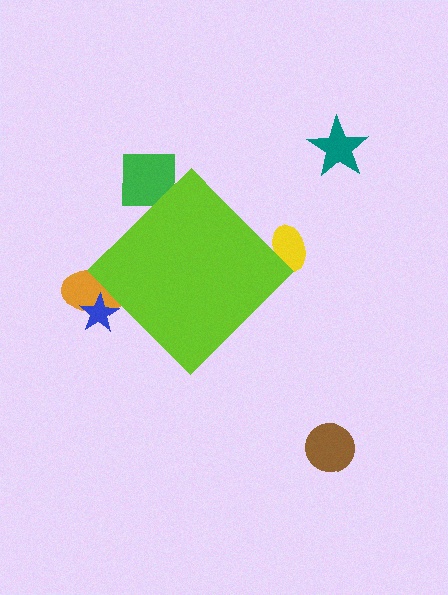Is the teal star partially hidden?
No, the teal star is fully visible.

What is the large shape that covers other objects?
A lime diamond.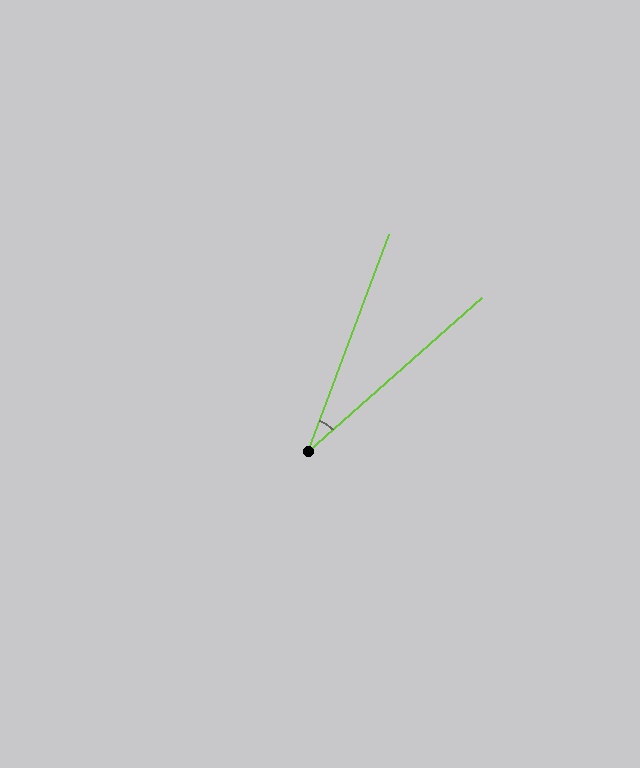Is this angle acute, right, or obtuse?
It is acute.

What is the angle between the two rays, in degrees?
Approximately 28 degrees.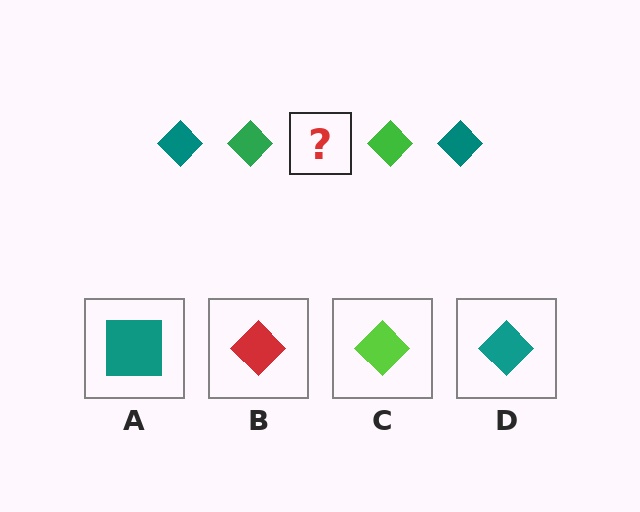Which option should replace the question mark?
Option D.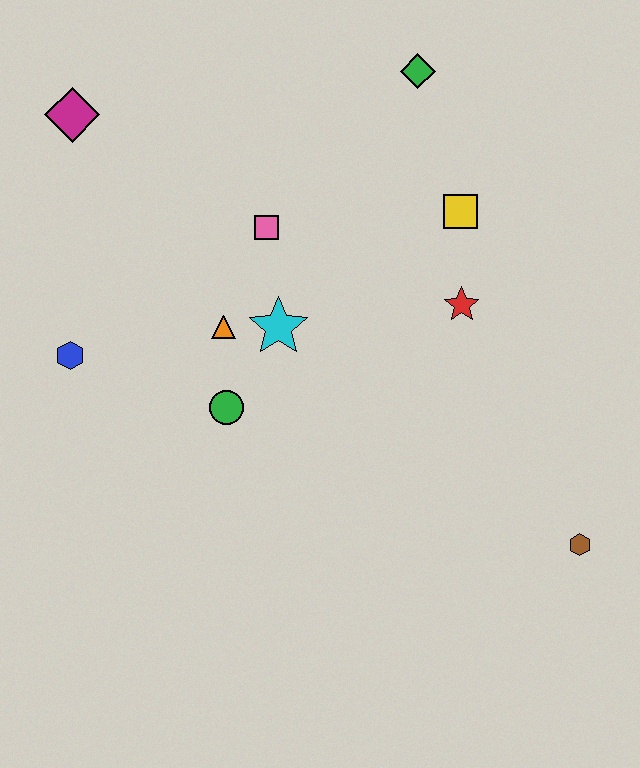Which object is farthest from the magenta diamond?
The brown hexagon is farthest from the magenta diamond.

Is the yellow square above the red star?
Yes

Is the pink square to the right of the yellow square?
No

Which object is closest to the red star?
The yellow square is closest to the red star.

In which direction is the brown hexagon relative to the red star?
The brown hexagon is below the red star.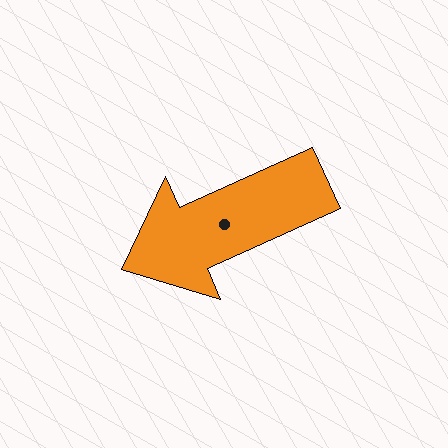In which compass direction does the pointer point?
Southwest.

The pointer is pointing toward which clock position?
Roughly 8 o'clock.